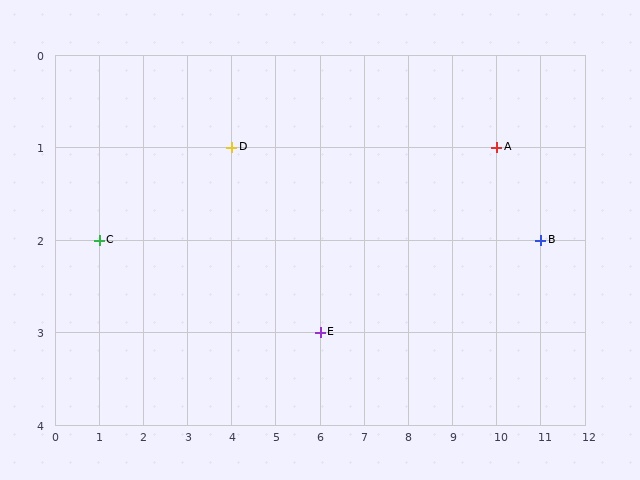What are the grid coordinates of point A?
Point A is at grid coordinates (10, 1).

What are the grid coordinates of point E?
Point E is at grid coordinates (6, 3).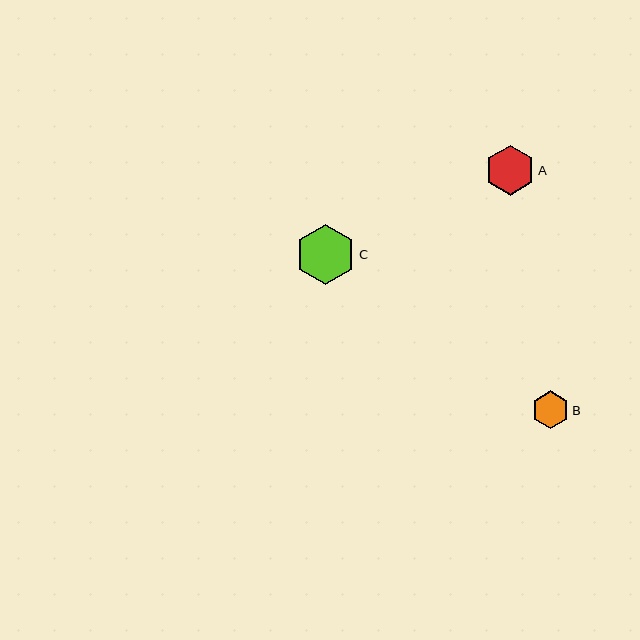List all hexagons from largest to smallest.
From largest to smallest: C, A, B.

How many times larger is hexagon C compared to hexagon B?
Hexagon C is approximately 1.6 times the size of hexagon B.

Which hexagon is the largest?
Hexagon C is the largest with a size of approximately 61 pixels.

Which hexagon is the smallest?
Hexagon B is the smallest with a size of approximately 38 pixels.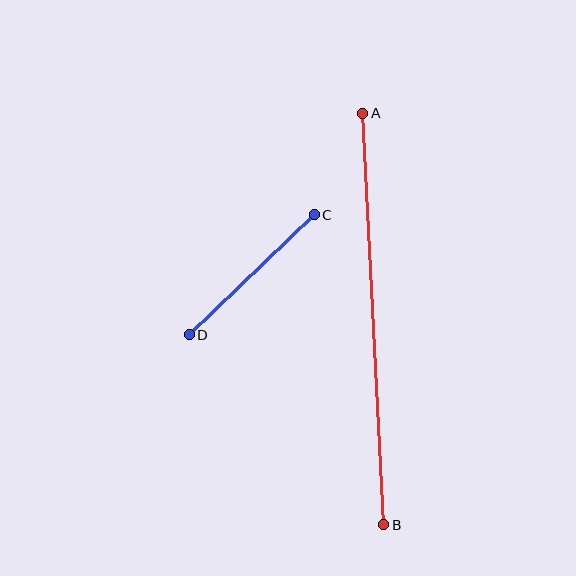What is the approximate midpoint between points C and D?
The midpoint is at approximately (252, 275) pixels.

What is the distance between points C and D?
The distance is approximately 174 pixels.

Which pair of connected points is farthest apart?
Points A and B are farthest apart.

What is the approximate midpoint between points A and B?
The midpoint is at approximately (373, 319) pixels.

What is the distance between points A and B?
The distance is approximately 412 pixels.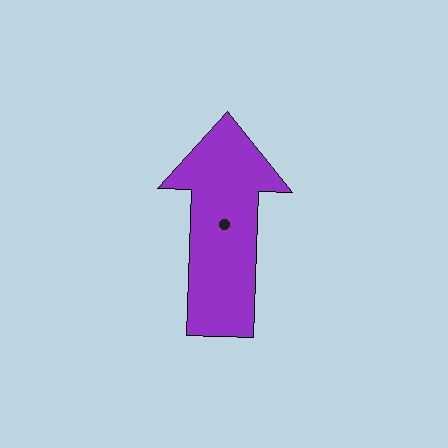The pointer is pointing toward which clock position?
Roughly 12 o'clock.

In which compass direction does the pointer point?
North.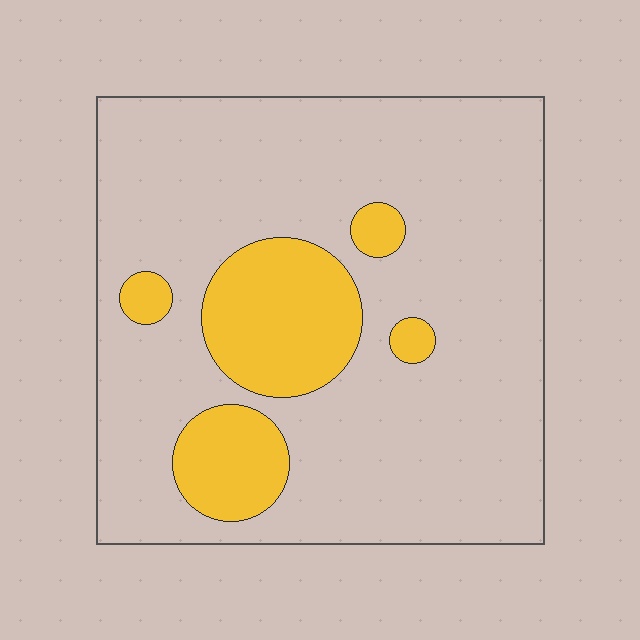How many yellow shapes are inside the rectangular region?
5.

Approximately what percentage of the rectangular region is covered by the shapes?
Approximately 20%.